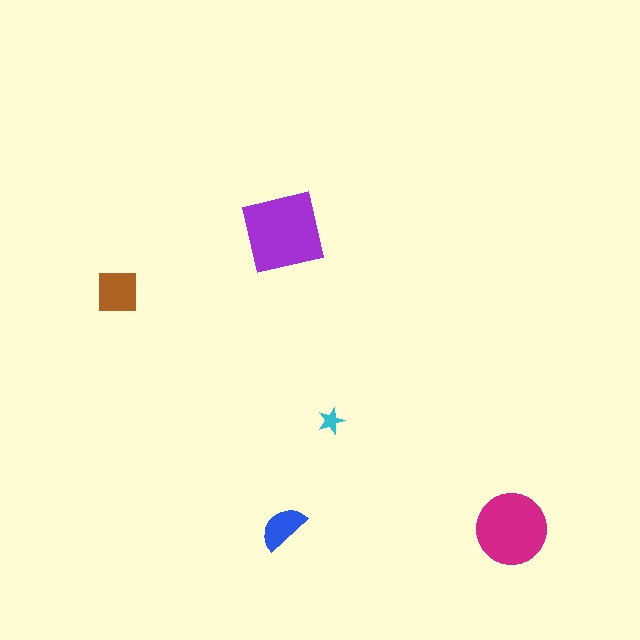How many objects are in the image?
There are 5 objects in the image.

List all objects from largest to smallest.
The purple square, the magenta circle, the brown square, the blue semicircle, the cyan star.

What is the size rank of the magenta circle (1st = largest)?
2nd.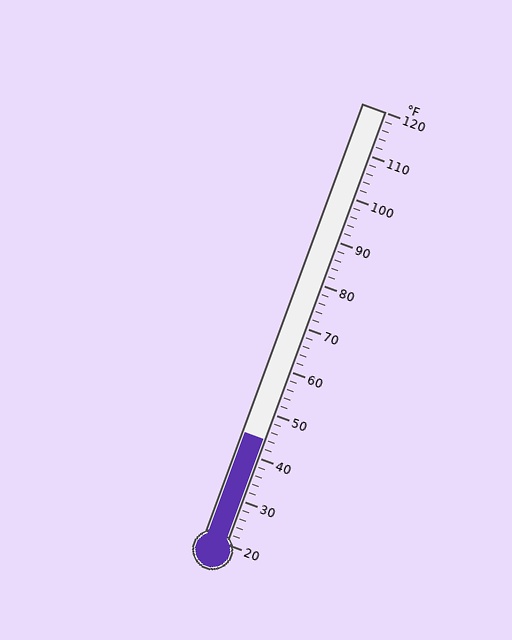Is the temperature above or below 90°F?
The temperature is below 90°F.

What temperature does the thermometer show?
The thermometer shows approximately 44°F.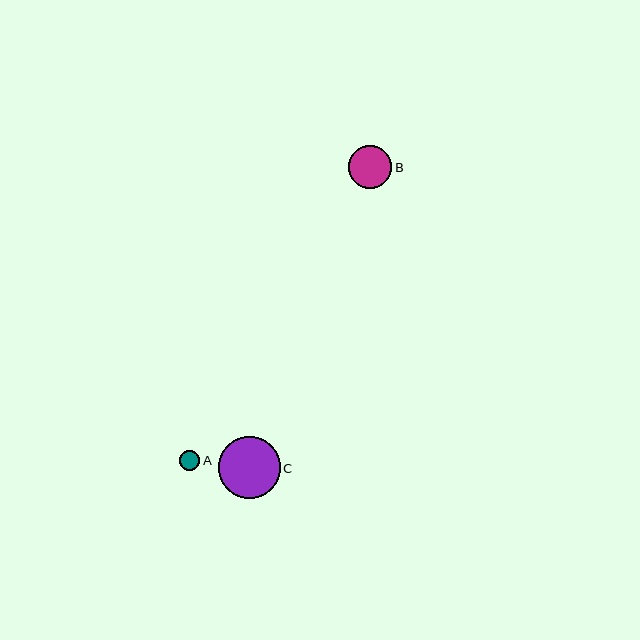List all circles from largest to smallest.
From largest to smallest: C, B, A.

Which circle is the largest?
Circle C is the largest with a size of approximately 62 pixels.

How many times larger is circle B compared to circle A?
Circle B is approximately 2.1 times the size of circle A.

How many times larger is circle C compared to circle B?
Circle C is approximately 1.4 times the size of circle B.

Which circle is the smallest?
Circle A is the smallest with a size of approximately 20 pixels.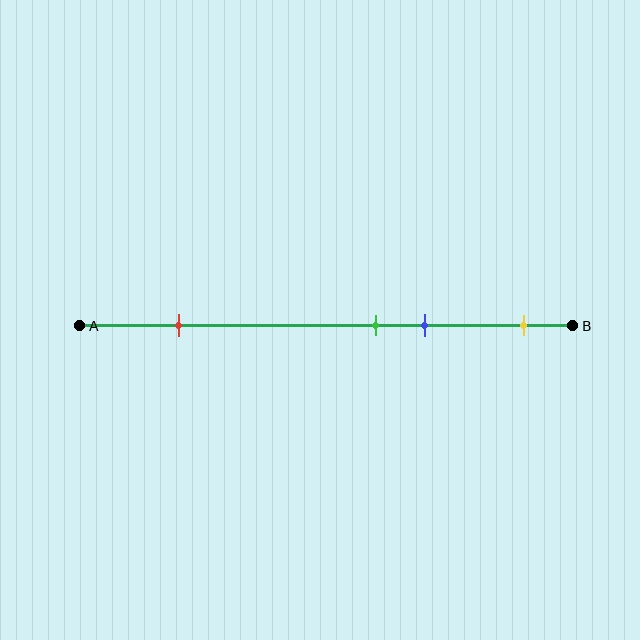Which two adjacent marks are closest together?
The green and blue marks are the closest adjacent pair.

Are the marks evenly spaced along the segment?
No, the marks are not evenly spaced.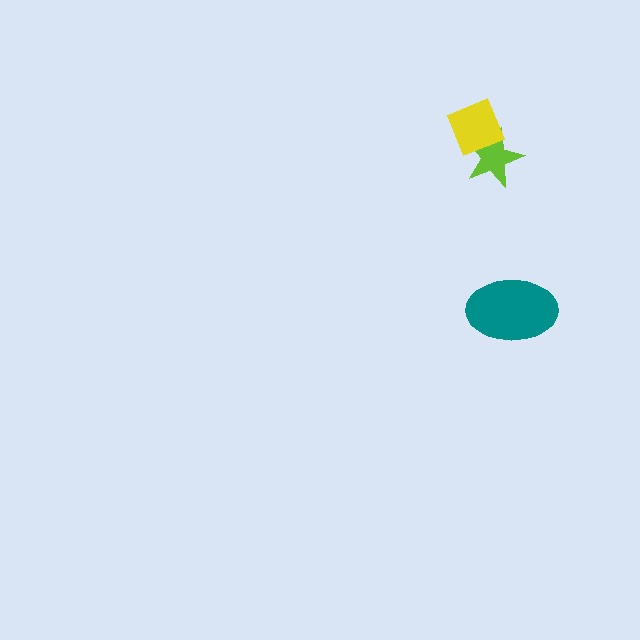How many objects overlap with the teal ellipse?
0 objects overlap with the teal ellipse.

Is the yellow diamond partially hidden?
No, no other shape covers it.